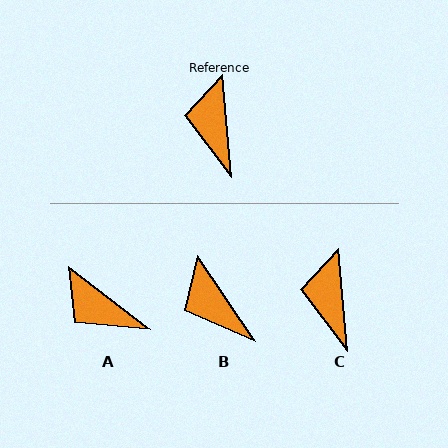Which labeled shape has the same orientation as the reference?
C.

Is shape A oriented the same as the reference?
No, it is off by about 48 degrees.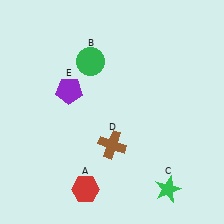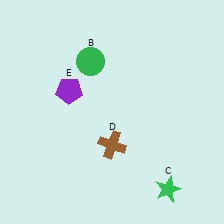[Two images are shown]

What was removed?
The red hexagon (A) was removed in Image 2.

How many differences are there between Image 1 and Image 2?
There is 1 difference between the two images.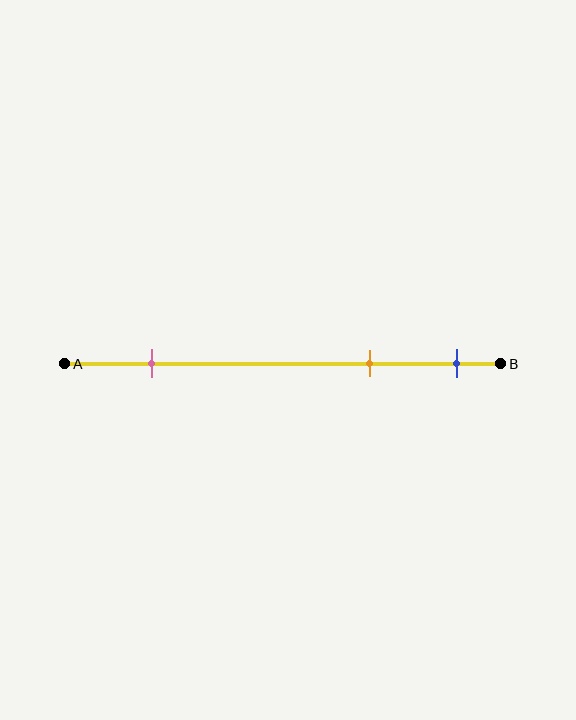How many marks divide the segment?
There are 3 marks dividing the segment.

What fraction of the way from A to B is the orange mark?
The orange mark is approximately 70% (0.7) of the way from A to B.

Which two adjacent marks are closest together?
The orange and blue marks are the closest adjacent pair.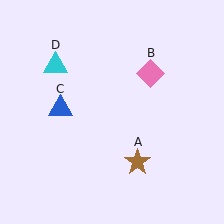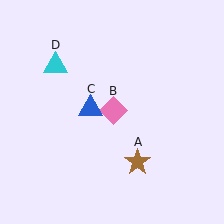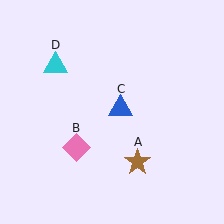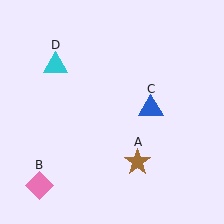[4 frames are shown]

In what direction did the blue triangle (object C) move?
The blue triangle (object C) moved right.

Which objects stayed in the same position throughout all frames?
Brown star (object A) and cyan triangle (object D) remained stationary.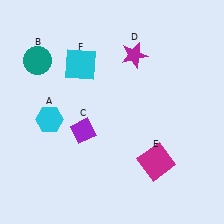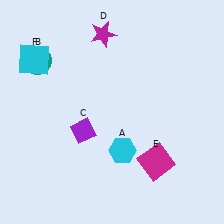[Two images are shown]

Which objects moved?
The objects that moved are: the cyan hexagon (A), the magenta star (D), the cyan square (F).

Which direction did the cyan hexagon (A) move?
The cyan hexagon (A) moved right.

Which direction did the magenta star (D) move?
The magenta star (D) moved left.